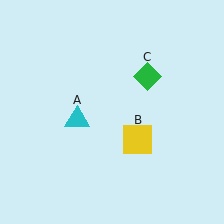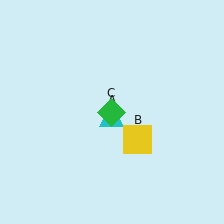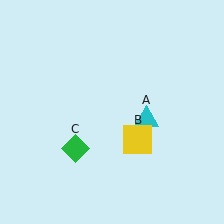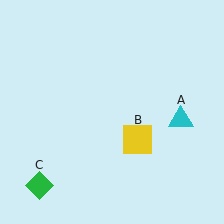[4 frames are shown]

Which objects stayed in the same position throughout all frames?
Yellow square (object B) remained stationary.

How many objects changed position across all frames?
2 objects changed position: cyan triangle (object A), green diamond (object C).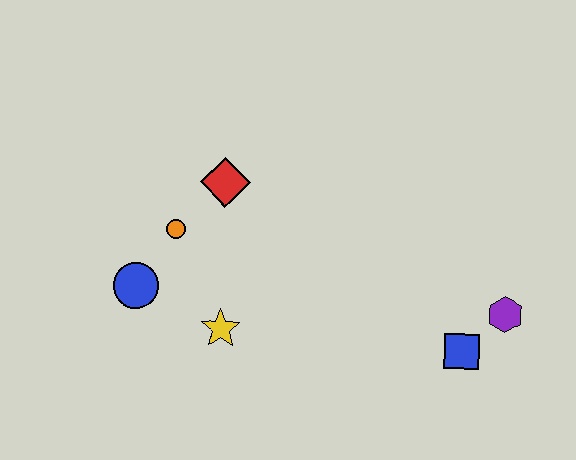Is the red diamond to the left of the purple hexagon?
Yes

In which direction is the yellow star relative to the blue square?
The yellow star is to the left of the blue square.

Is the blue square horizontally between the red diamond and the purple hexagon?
Yes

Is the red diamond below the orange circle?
No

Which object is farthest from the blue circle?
The purple hexagon is farthest from the blue circle.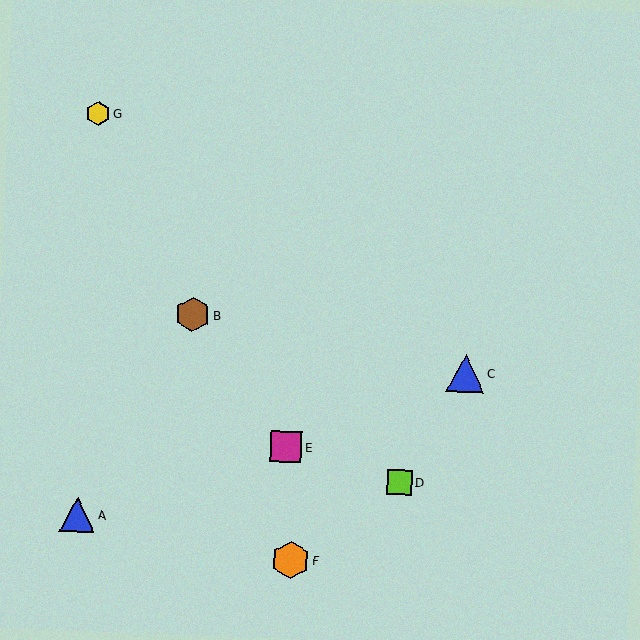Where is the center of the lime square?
The center of the lime square is at (399, 483).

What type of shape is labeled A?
Shape A is a blue triangle.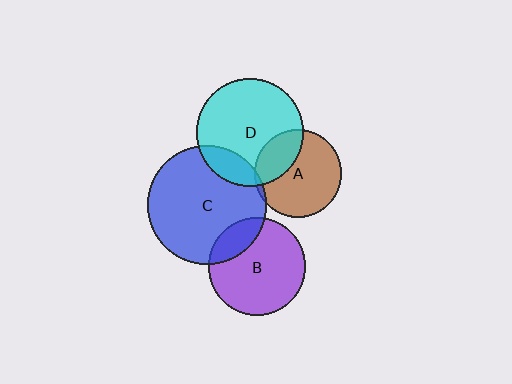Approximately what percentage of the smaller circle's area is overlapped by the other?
Approximately 30%.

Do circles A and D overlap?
Yes.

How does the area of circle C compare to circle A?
Approximately 1.9 times.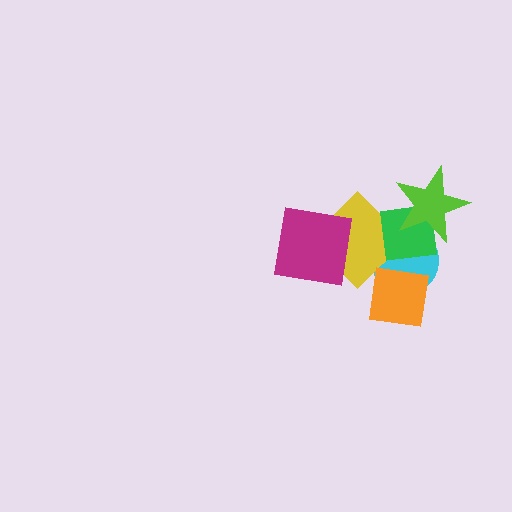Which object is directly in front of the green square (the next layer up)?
The orange square is directly in front of the green square.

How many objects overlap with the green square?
4 objects overlap with the green square.